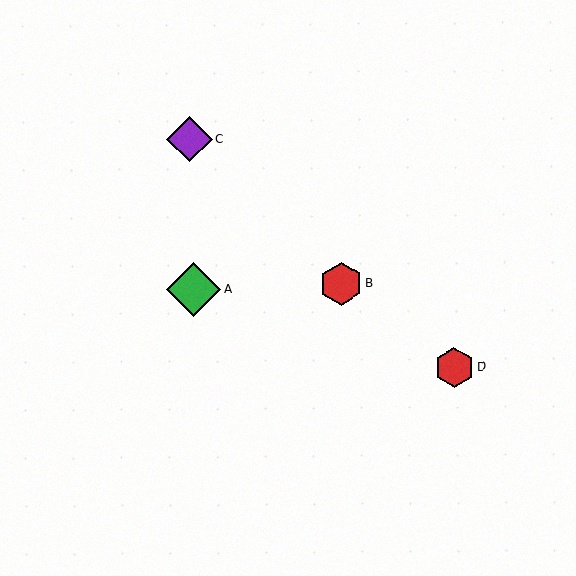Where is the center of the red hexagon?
The center of the red hexagon is at (454, 367).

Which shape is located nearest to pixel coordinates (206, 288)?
The green diamond (labeled A) at (194, 289) is nearest to that location.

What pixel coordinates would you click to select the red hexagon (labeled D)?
Click at (454, 367) to select the red hexagon D.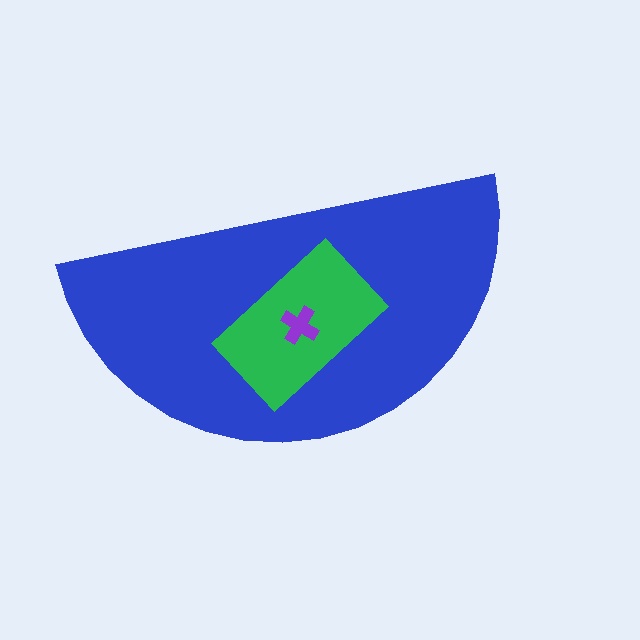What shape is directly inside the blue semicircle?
The green rectangle.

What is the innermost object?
The purple cross.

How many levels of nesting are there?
3.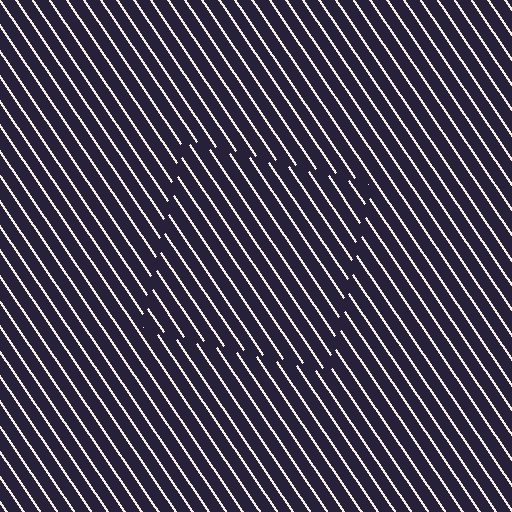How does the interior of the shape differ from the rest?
The interior of the shape contains the same grating, shifted by half a period — the contour is defined by the phase discontinuity where line-ends from the inner and outer gratings abut.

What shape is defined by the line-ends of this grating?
An illusory square. The interior of the shape contains the same grating, shifted by half a period — the contour is defined by the phase discontinuity where line-ends from the inner and outer gratings abut.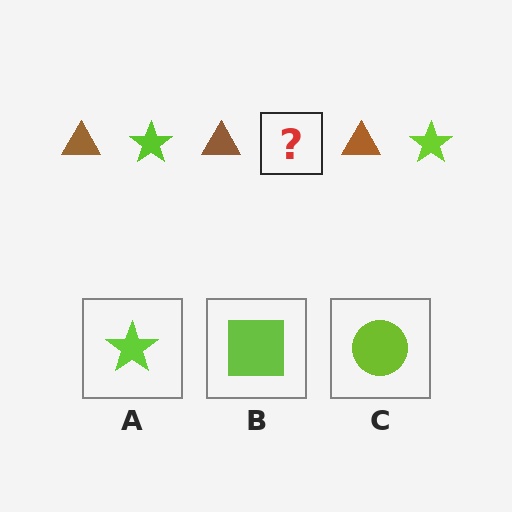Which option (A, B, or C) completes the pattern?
A.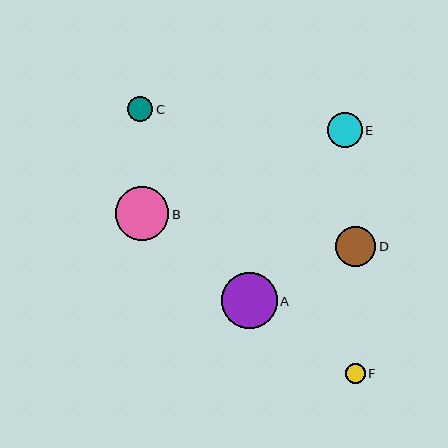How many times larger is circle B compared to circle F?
Circle B is approximately 2.7 times the size of circle F.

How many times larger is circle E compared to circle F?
Circle E is approximately 1.8 times the size of circle F.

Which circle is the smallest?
Circle F is the smallest with a size of approximately 20 pixels.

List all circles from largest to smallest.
From largest to smallest: A, B, D, E, C, F.